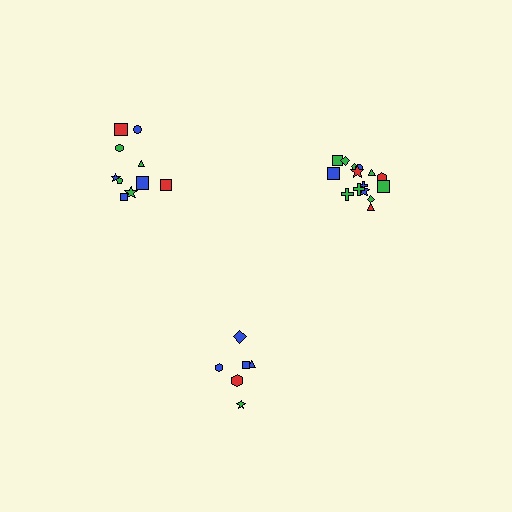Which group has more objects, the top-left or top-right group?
The top-right group.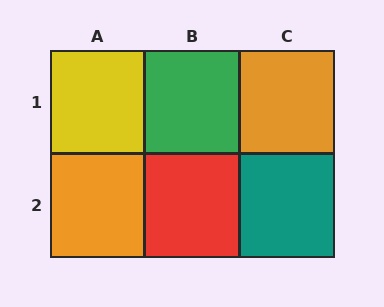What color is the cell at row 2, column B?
Red.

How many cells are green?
1 cell is green.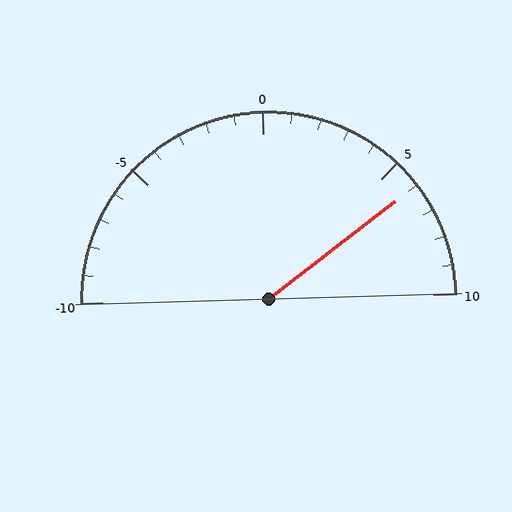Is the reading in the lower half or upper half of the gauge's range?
The reading is in the upper half of the range (-10 to 10).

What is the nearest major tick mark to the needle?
The nearest major tick mark is 5.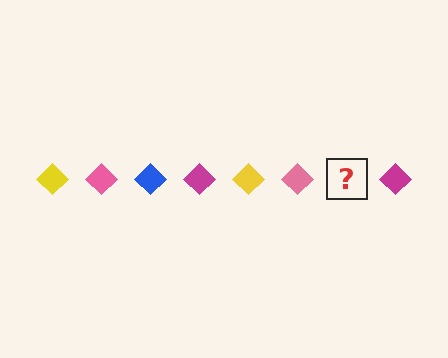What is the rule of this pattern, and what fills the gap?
The rule is that the pattern cycles through yellow, pink, blue, magenta diamonds. The gap should be filled with a blue diamond.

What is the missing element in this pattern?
The missing element is a blue diamond.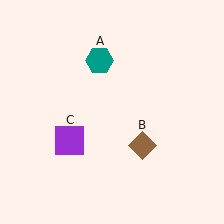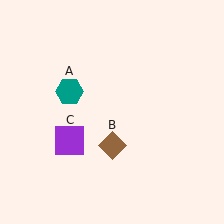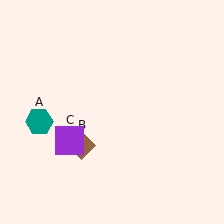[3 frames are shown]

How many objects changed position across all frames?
2 objects changed position: teal hexagon (object A), brown diamond (object B).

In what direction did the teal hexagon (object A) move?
The teal hexagon (object A) moved down and to the left.